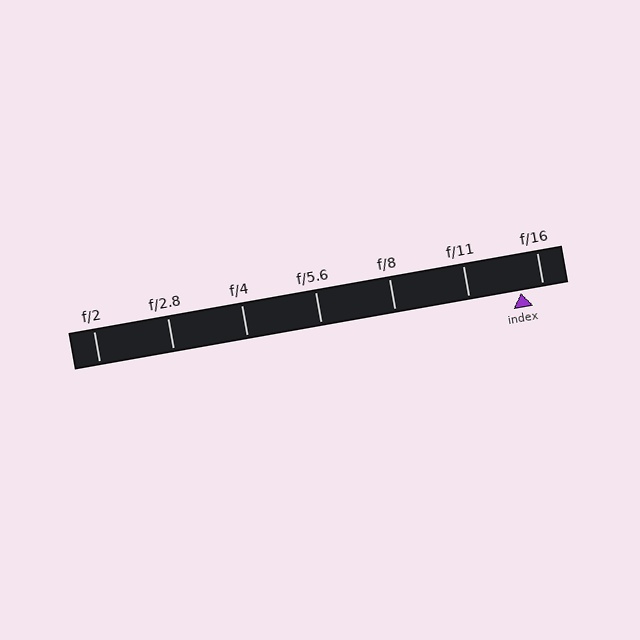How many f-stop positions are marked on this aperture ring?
There are 7 f-stop positions marked.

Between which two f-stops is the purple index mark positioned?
The index mark is between f/11 and f/16.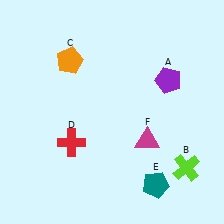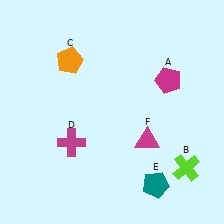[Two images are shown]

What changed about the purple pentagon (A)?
In Image 1, A is purple. In Image 2, it changed to magenta.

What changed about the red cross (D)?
In Image 1, D is red. In Image 2, it changed to magenta.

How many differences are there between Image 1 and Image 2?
There are 2 differences between the two images.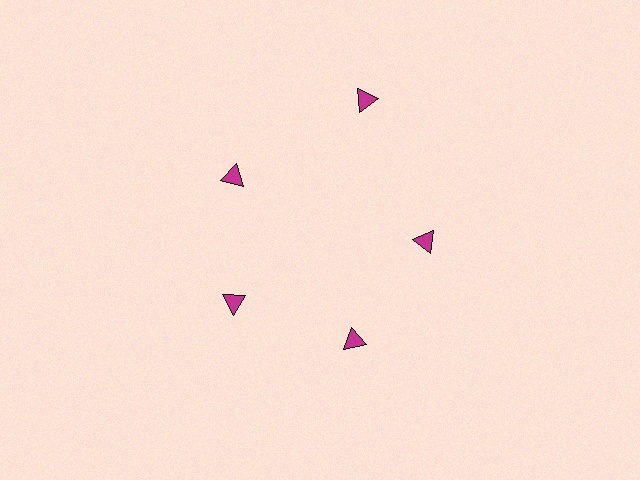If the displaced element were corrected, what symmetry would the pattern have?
It would have 5-fold rotational symmetry — the pattern would map onto itself every 72 degrees.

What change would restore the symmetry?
The symmetry would be restored by moving it inward, back onto the ring so that all 5 triangles sit at equal angles and equal distance from the center.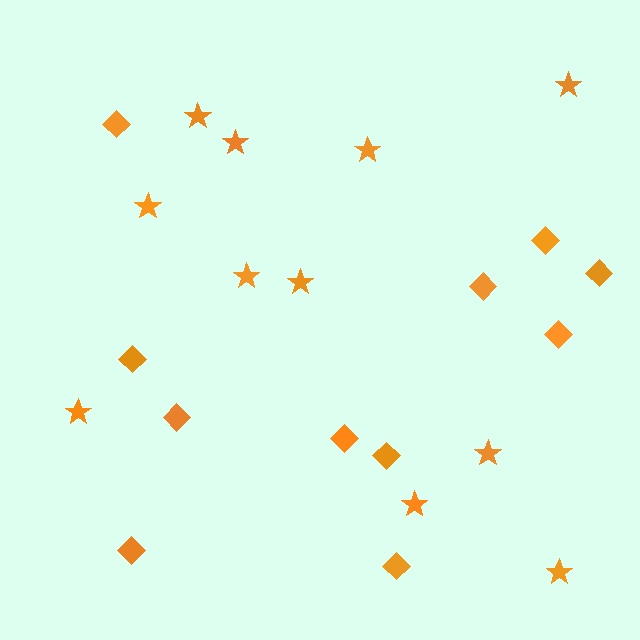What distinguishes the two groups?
There are 2 groups: one group of diamonds (11) and one group of stars (11).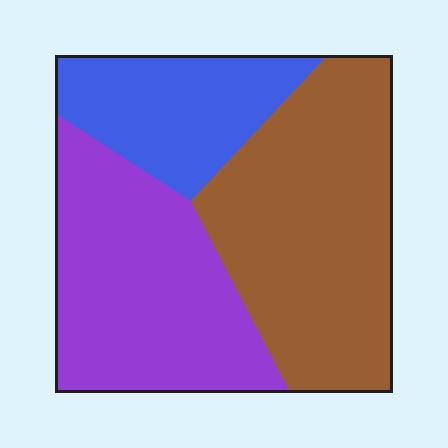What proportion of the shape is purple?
Purple takes up between a quarter and a half of the shape.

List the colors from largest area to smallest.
From largest to smallest: brown, purple, blue.